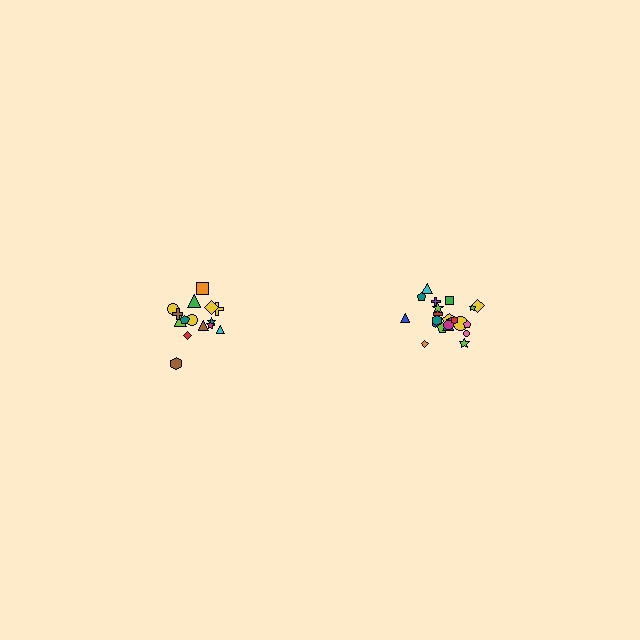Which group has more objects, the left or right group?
The right group.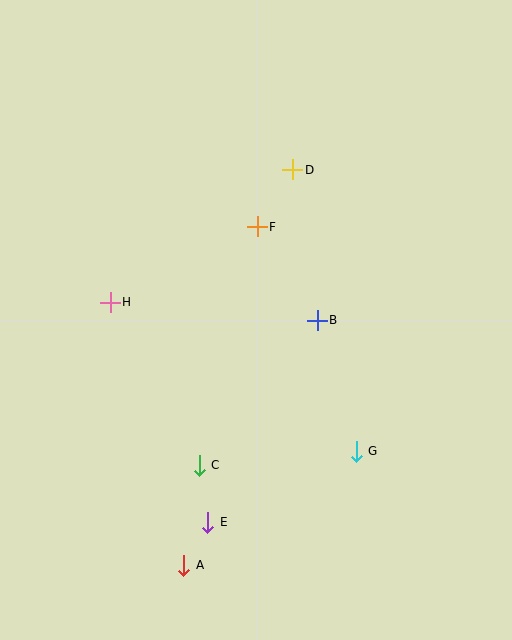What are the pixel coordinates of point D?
Point D is at (293, 170).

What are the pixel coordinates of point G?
Point G is at (356, 451).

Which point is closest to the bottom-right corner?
Point G is closest to the bottom-right corner.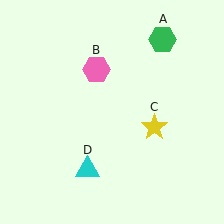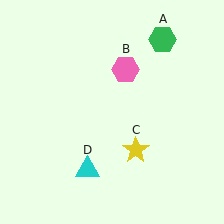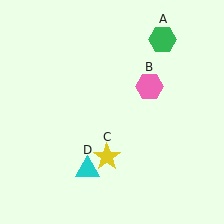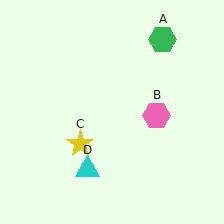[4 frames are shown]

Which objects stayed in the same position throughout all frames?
Green hexagon (object A) and cyan triangle (object D) remained stationary.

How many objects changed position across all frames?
2 objects changed position: pink hexagon (object B), yellow star (object C).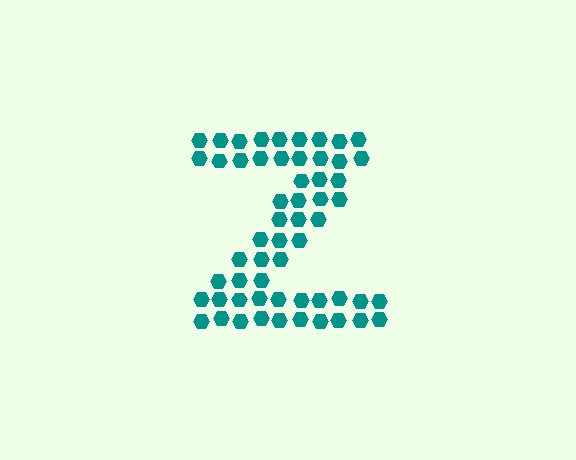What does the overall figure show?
The overall figure shows the letter Z.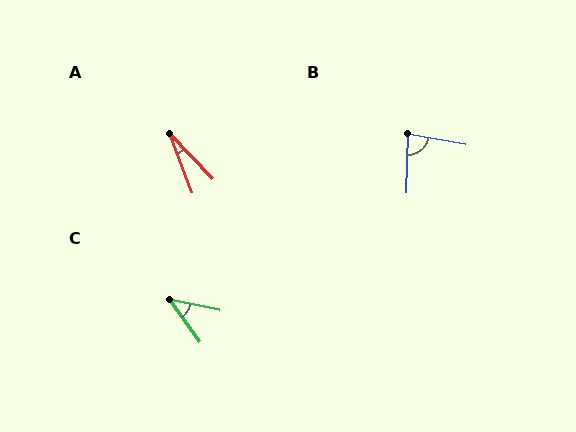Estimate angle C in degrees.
Approximately 43 degrees.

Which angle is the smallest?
A, at approximately 23 degrees.